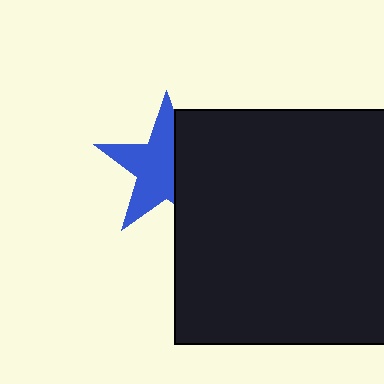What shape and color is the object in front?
The object in front is a black rectangle.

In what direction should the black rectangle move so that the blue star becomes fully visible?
The black rectangle should move right. That is the shortest direction to clear the overlap and leave the blue star fully visible.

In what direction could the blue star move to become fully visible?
The blue star could move left. That would shift it out from behind the black rectangle entirely.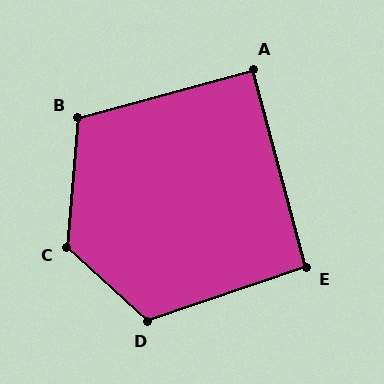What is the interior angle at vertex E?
Approximately 94 degrees (approximately right).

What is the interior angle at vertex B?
Approximately 110 degrees (obtuse).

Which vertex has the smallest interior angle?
A, at approximately 90 degrees.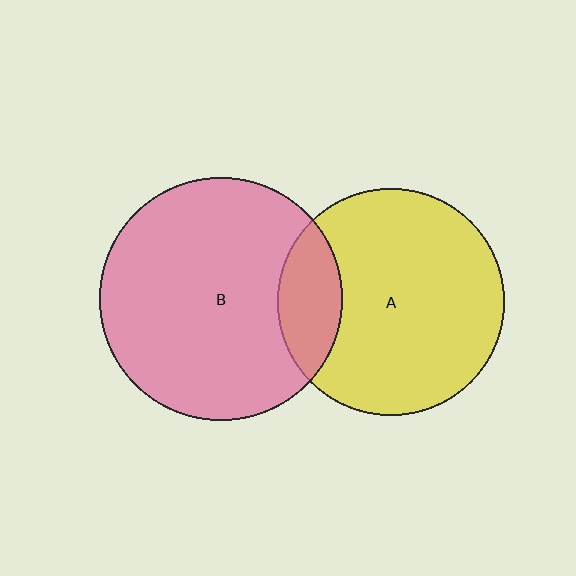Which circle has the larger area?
Circle B (pink).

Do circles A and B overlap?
Yes.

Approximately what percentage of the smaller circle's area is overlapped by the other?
Approximately 20%.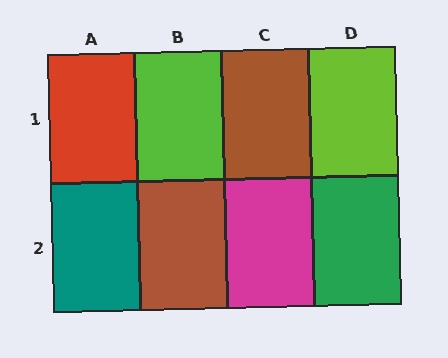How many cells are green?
1 cell is green.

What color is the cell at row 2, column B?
Brown.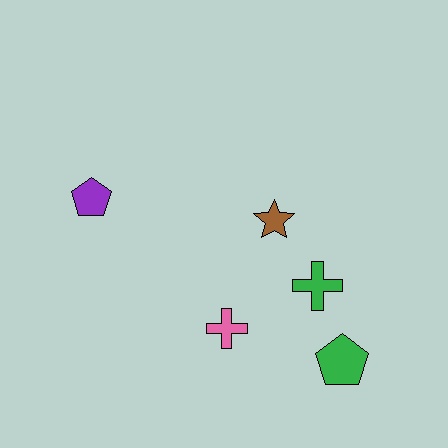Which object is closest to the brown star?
The green cross is closest to the brown star.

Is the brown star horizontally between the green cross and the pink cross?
Yes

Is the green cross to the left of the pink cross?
No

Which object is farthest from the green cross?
The purple pentagon is farthest from the green cross.